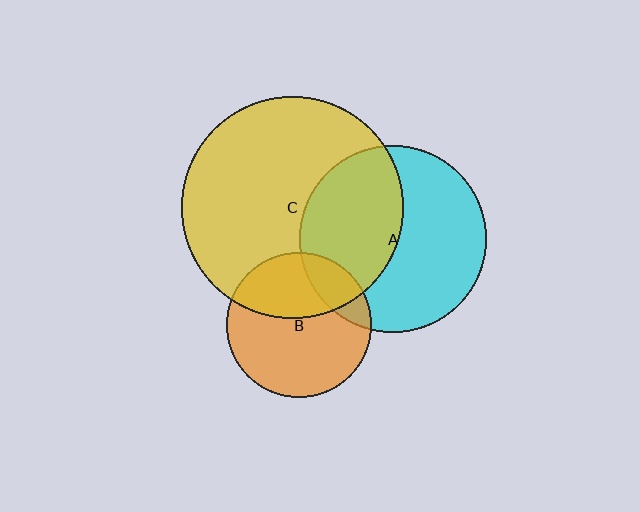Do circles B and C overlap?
Yes.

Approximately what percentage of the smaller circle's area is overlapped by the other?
Approximately 35%.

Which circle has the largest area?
Circle C (yellow).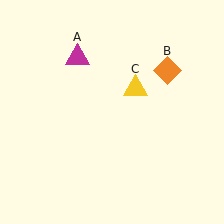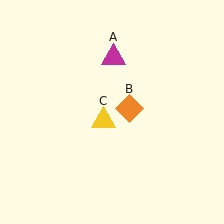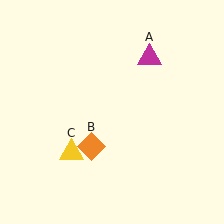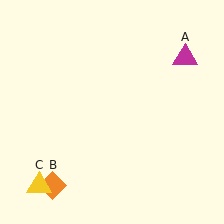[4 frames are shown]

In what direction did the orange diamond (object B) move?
The orange diamond (object B) moved down and to the left.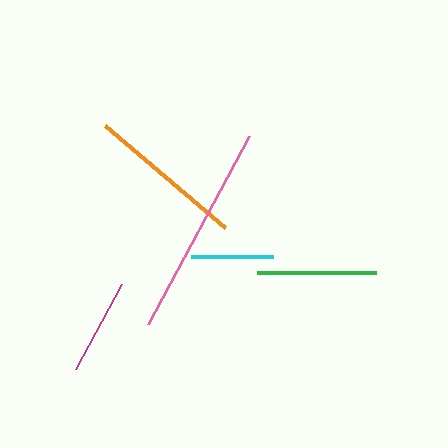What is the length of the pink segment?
The pink segment is approximately 214 pixels long.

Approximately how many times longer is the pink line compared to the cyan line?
The pink line is approximately 2.6 times the length of the cyan line.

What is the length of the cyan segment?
The cyan segment is approximately 82 pixels long.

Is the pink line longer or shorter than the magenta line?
The pink line is longer than the magenta line.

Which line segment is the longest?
The pink line is the longest at approximately 214 pixels.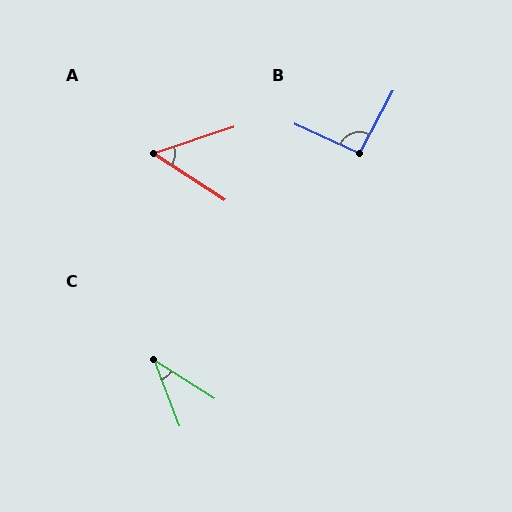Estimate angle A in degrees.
Approximately 52 degrees.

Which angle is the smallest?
C, at approximately 37 degrees.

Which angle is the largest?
B, at approximately 94 degrees.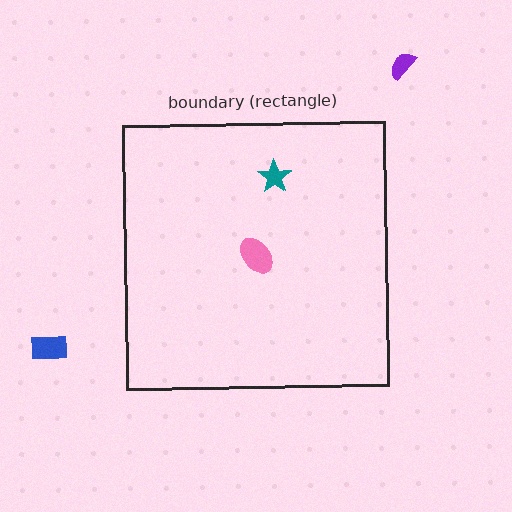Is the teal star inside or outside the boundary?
Inside.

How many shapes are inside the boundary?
2 inside, 2 outside.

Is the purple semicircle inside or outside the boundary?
Outside.